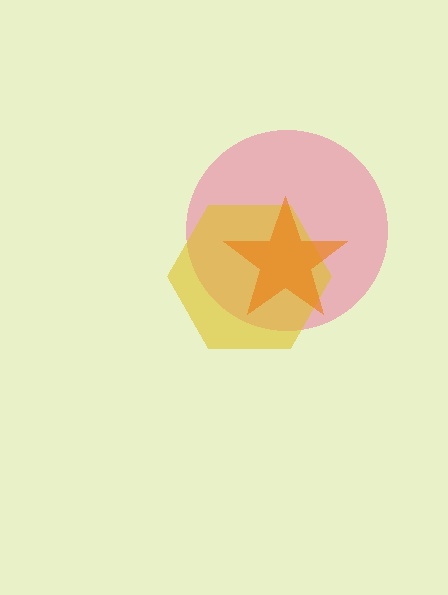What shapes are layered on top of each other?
The layered shapes are: a pink circle, a yellow hexagon, an orange star.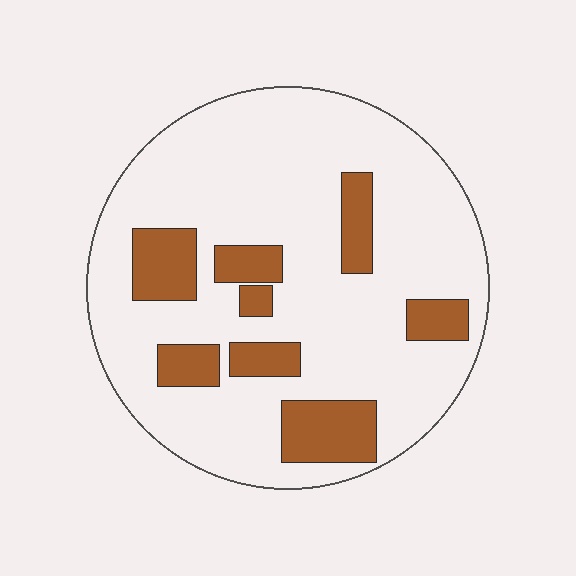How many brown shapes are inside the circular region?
8.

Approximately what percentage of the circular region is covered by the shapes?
Approximately 20%.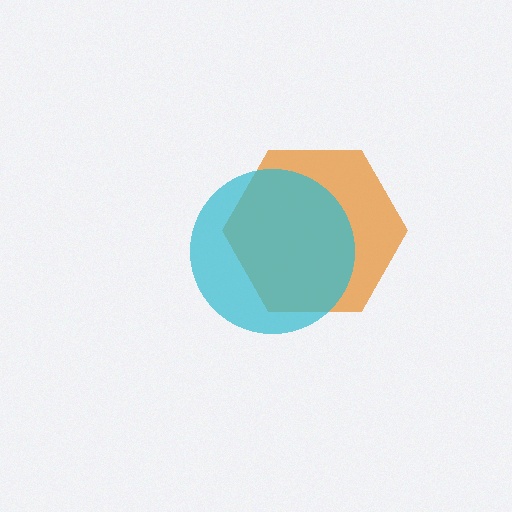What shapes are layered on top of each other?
The layered shapes are: an orange hexagon, a cyan circle.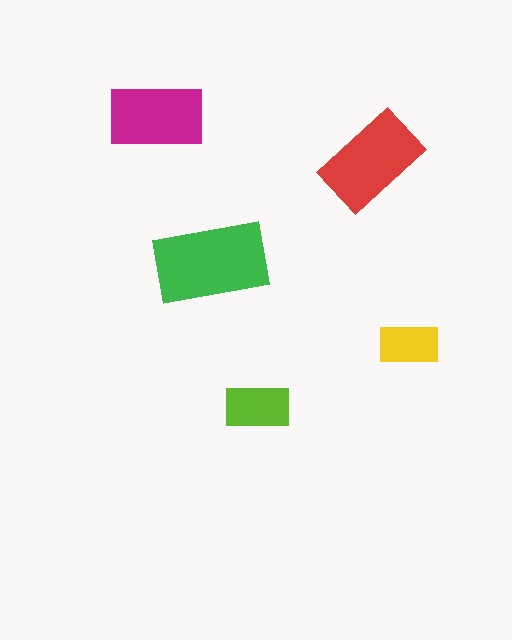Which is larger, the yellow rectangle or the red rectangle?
The red one.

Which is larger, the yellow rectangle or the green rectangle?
The green one.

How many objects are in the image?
There are 5 objects in the image.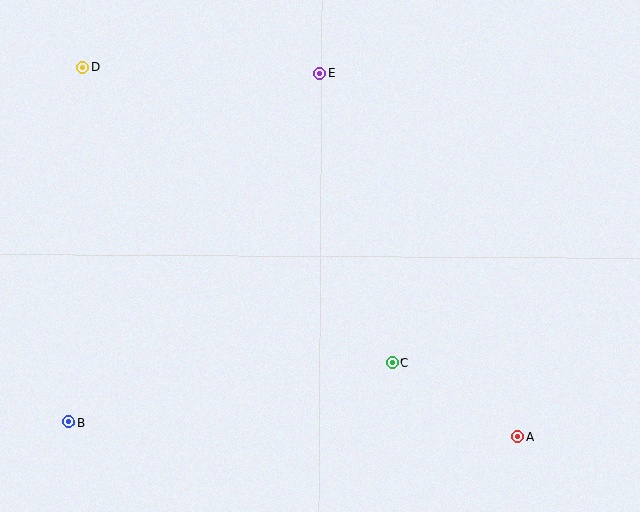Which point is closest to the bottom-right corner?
Point A is closest to the bottom-right corner.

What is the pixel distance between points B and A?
The distance between B and A is 449 pixels.